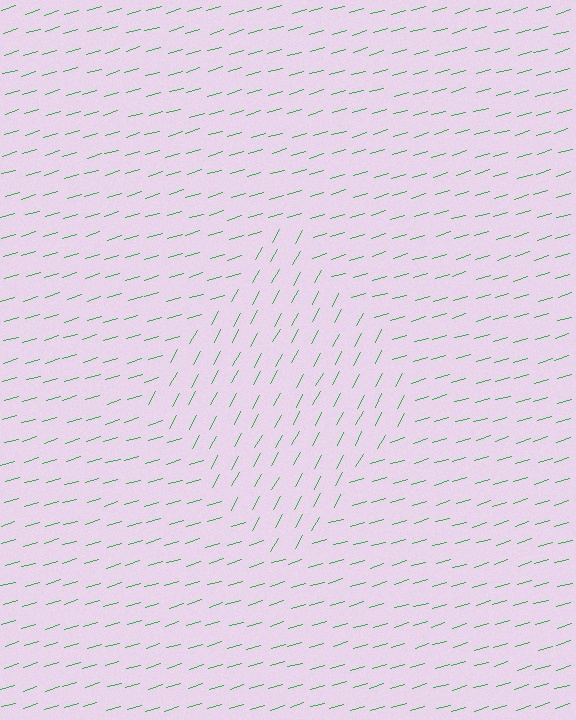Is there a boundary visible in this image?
Yes, there is a texture boundary formed by a change in line orientation.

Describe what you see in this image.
The image is filled with small green line segments. A diamond region in the image has lines oriented differently from the surrounding lines, creating a visible texture boundary.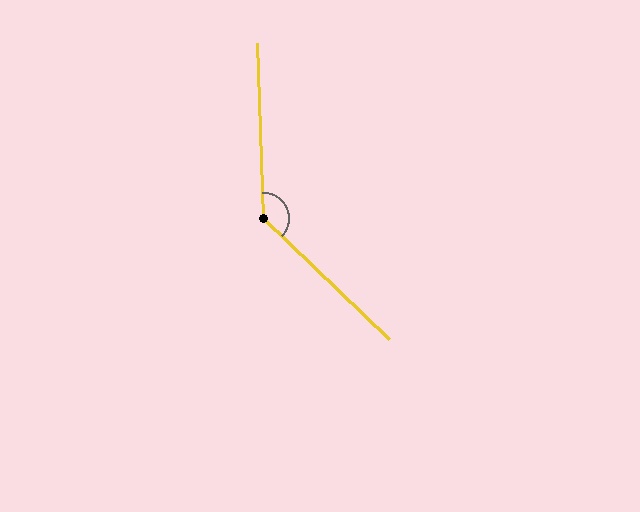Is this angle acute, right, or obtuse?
It is obtuse.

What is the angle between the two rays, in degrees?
Approximately 136 degrees.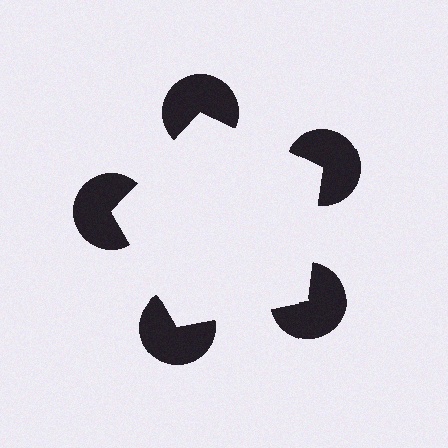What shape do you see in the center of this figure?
An illusory pentagon — its edges are inferred from the aligned wedge cuts in the pac-man discs, not physically drawn.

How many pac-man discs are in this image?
There are 5 — one at each vertex of the illusory pentagon.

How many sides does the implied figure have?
5 sides.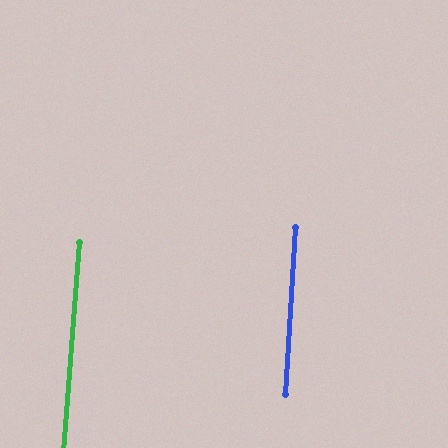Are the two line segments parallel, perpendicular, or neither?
Parallel — their directions differ by only 0.7°.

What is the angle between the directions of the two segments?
Approximately 1 degree.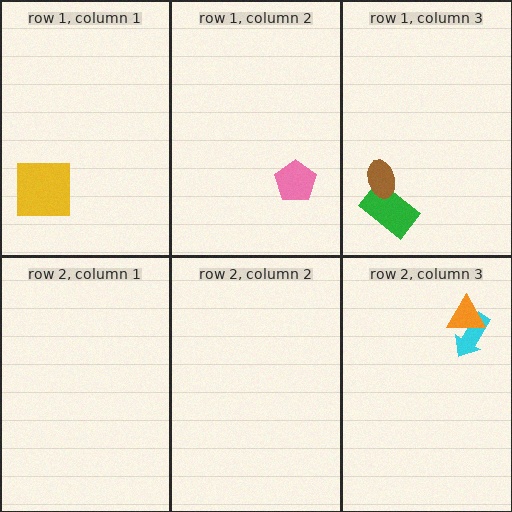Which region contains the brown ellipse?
The row 1, column 3 region.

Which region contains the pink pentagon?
The row 1, column 2 region.